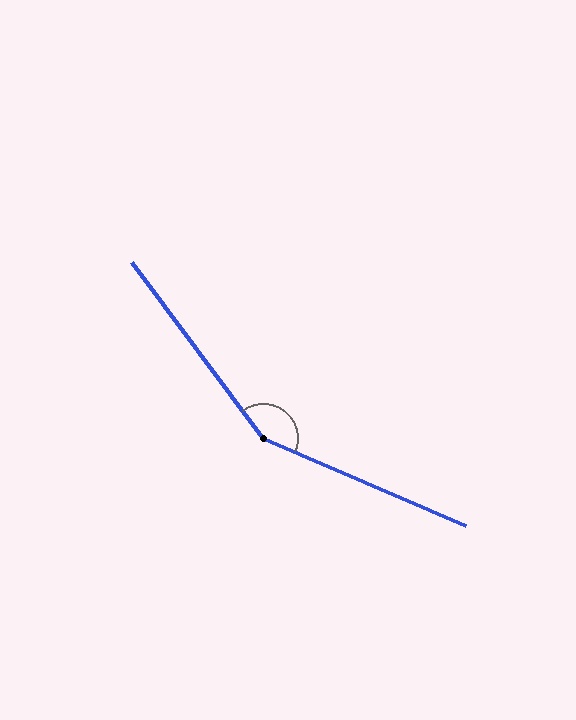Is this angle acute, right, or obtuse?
It is obtuse.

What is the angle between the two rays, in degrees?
Approximately 150 degrees.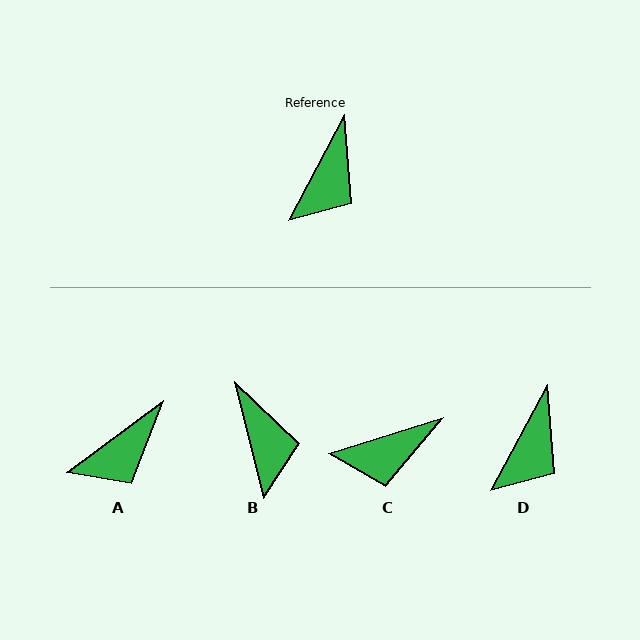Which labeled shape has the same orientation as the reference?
D.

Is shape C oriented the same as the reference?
No, it is off by about 44 degrees.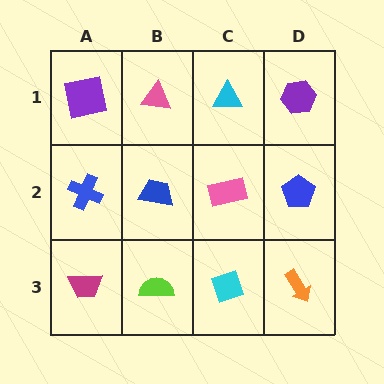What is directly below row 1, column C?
A pink rectangle.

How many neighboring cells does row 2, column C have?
4.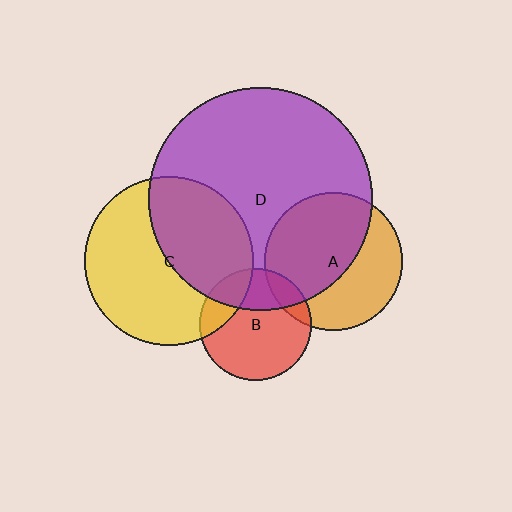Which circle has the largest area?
Circle D (purple).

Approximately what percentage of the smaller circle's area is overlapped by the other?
Approximately 20%.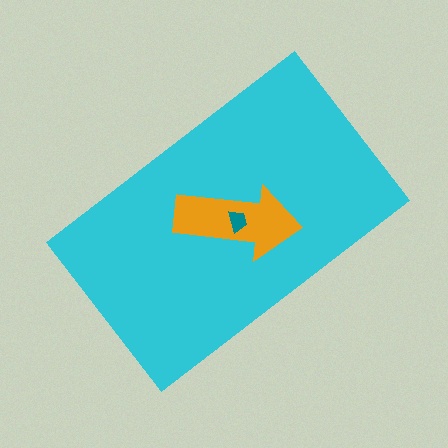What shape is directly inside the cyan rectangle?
The orange arrow.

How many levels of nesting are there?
3.